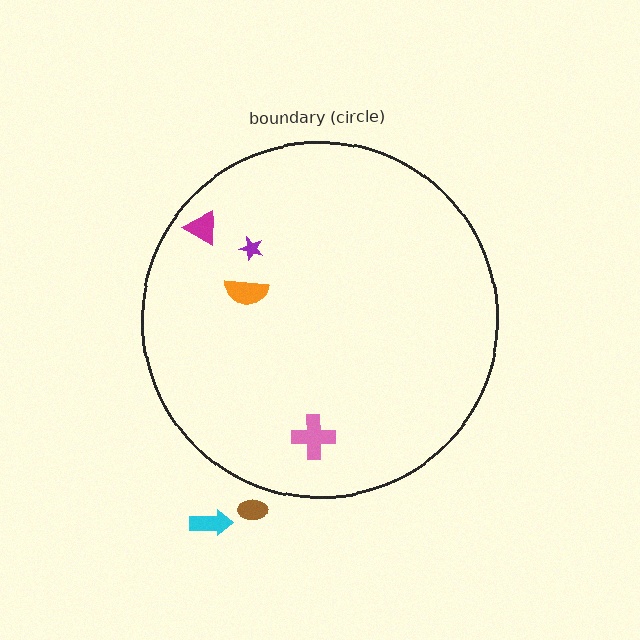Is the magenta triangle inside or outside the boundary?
Inside.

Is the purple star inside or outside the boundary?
Inside.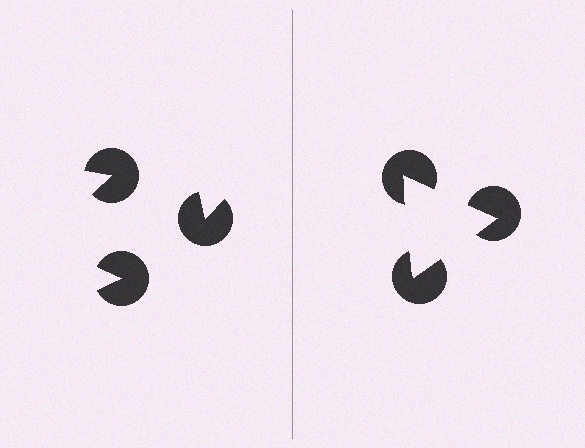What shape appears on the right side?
An illusory triangle.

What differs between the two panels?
The pac-man discs are positioned identically on both sides; only the wedge orientations differ. On the right they align to a triangle; on the left they are misaligned.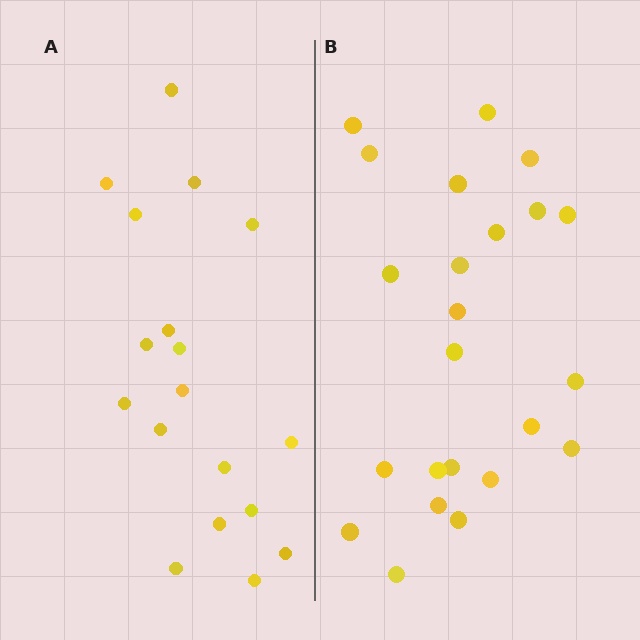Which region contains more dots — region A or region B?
Region B (the right region) has more dots.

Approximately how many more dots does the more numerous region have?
Region B has about 5 more dots than region A.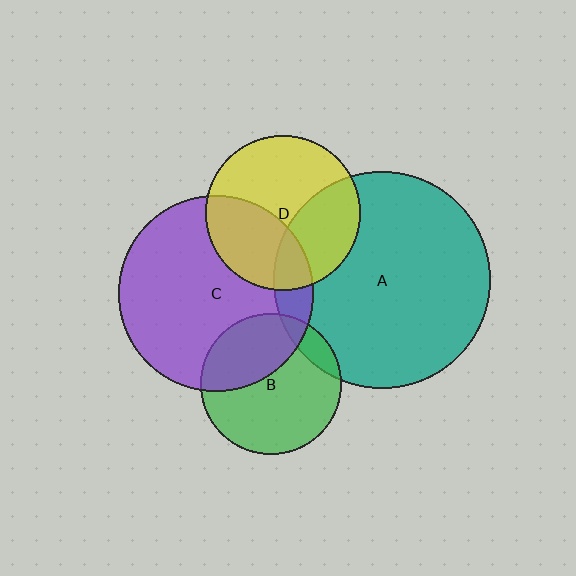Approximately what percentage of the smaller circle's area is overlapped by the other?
Approximately 35%.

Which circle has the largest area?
Circle A (teal).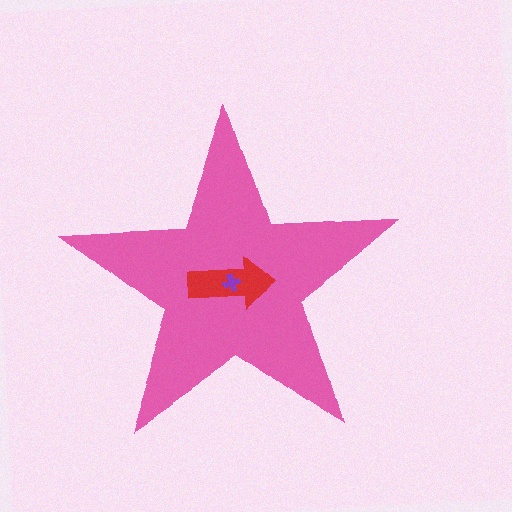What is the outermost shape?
The pink star.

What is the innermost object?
The purple cross.